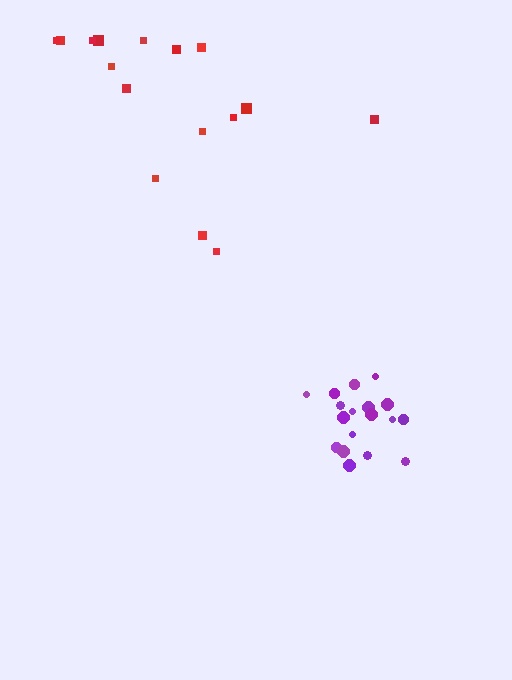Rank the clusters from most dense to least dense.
purple, red.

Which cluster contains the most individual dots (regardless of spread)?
Purple (19).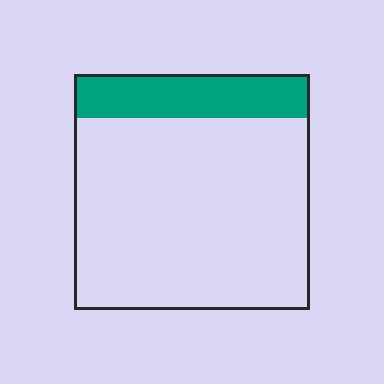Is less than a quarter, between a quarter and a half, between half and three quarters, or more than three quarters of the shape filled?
Less than a quarter.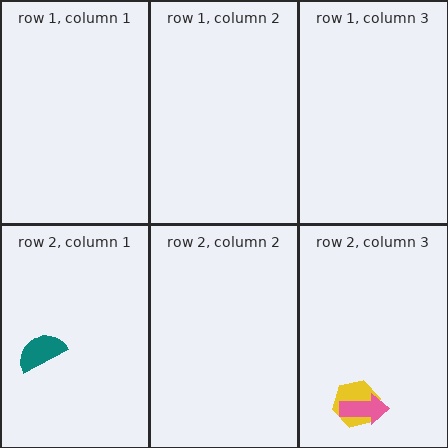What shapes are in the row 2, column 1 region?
The teal semicircle.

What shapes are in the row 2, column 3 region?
The yellow hexagon, the pink arrow.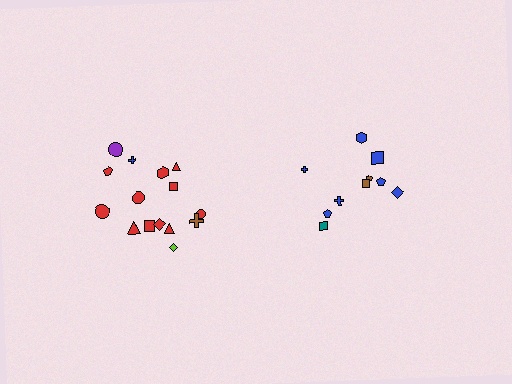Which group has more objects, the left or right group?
The left group.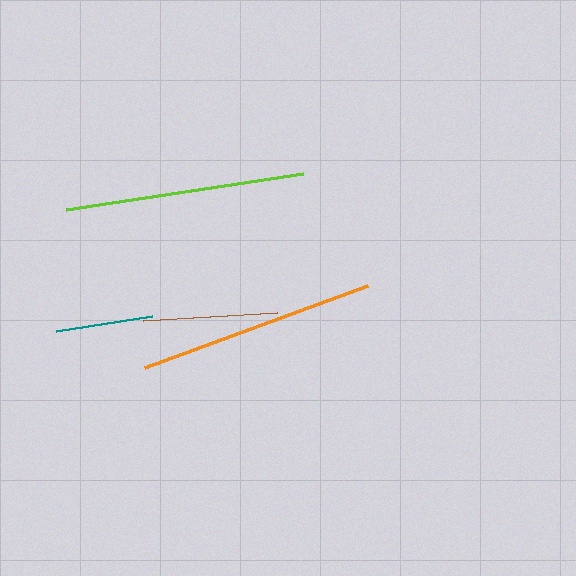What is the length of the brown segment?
The brown segment is approximately 134 pixels long.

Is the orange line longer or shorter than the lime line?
The lime line is longer than the orange line.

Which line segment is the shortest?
The teal line is the shortest at approximately 97 pixels.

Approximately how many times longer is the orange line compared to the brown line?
The orange line is approximately 1.8 times the length of the brown line.